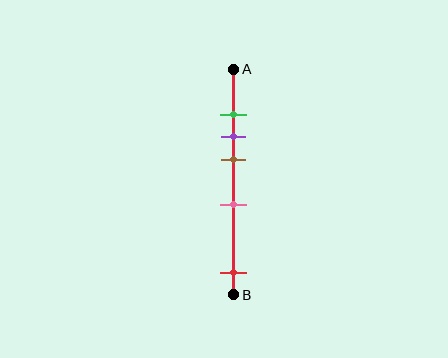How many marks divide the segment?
There are 5 marks dividing the segment.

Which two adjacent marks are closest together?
The green and purple marks are the closest adjacent pair.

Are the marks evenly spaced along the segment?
No, the marks are not evenly spaced.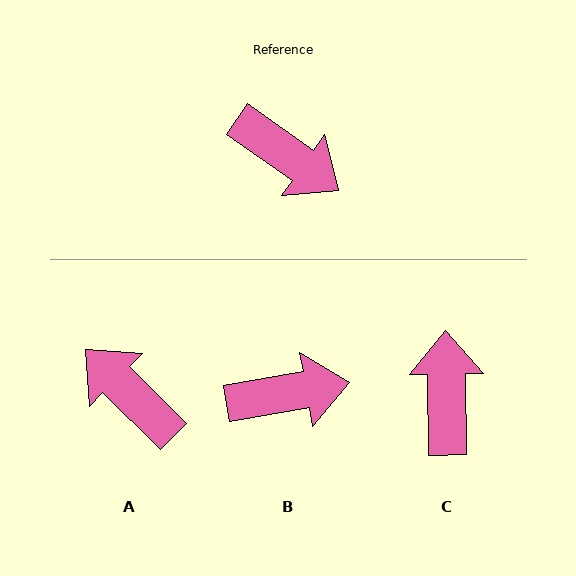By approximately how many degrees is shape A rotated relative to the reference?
Approximately 170 degrees counter-clockwise.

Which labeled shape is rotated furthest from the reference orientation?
A, about 170 degrees away.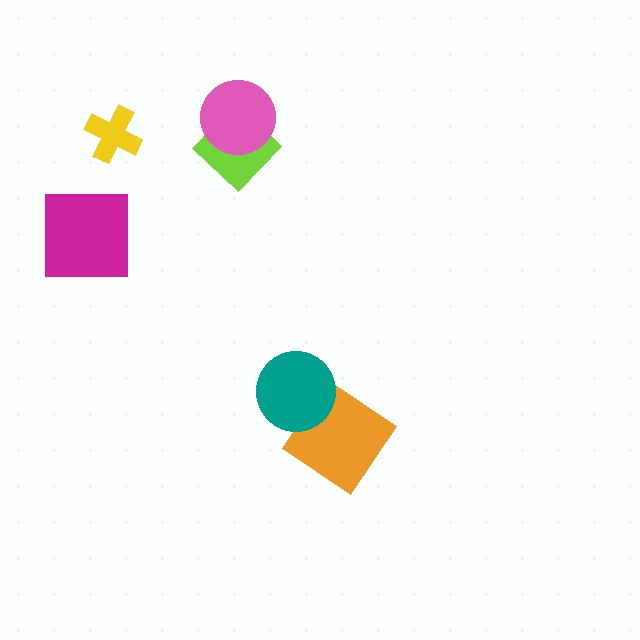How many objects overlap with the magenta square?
0 objects overlap with the magenta square.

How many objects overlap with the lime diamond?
1 object overlaps with the lime diamond.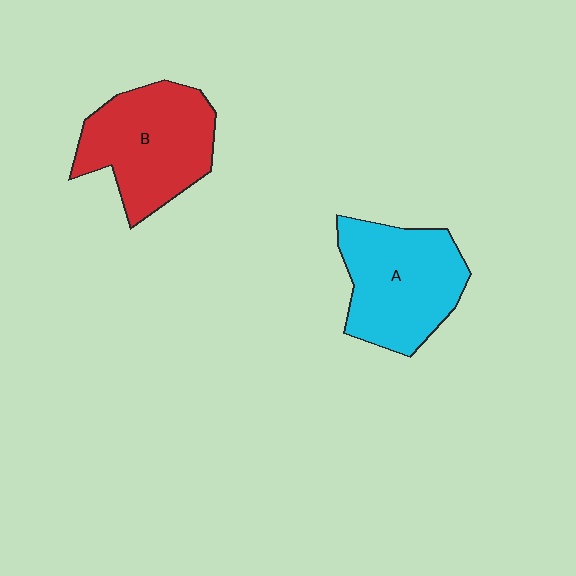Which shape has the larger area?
Shape B (red).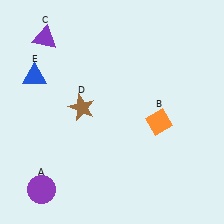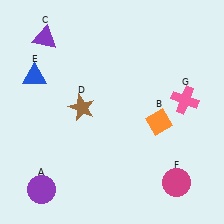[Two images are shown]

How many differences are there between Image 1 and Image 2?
There are 2 differences between the two images.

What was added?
A magenta circle (F), a pink cross (G) were added in Image 2.